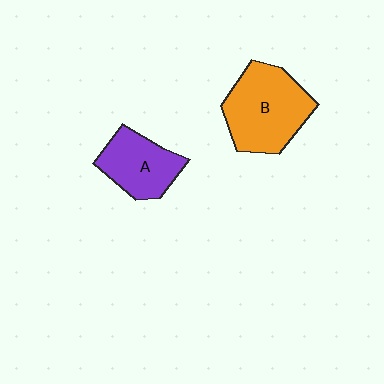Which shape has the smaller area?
Shape A (purple).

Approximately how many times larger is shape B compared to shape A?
Approximately 1.5 times.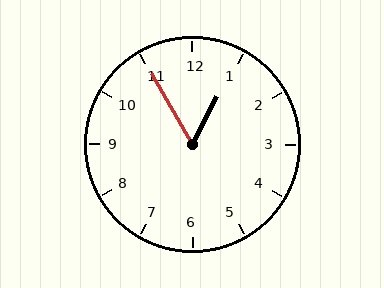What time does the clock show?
12:55.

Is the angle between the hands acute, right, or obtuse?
It is acute.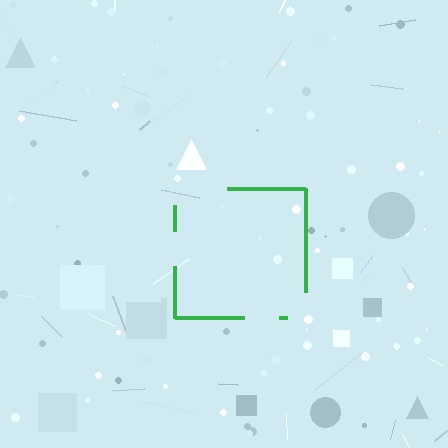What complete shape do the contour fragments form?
The contour fragments form a square.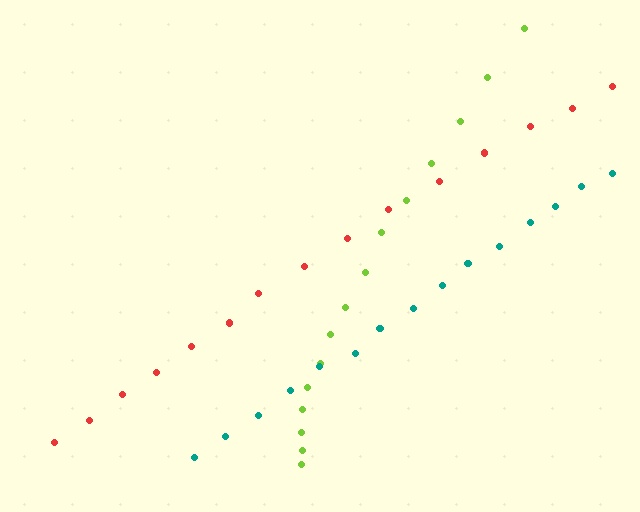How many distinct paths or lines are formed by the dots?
There are 3 distinct paths.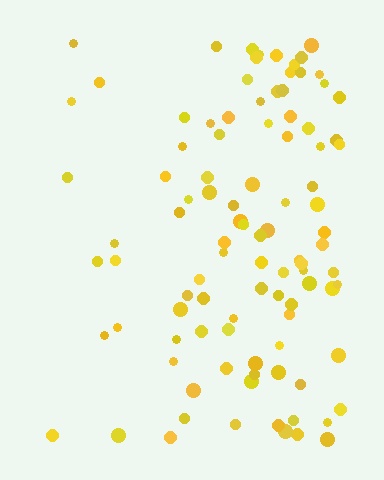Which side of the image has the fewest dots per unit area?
The left.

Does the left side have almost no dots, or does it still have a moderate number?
Still a moderate number, just noticeably fewer than the right.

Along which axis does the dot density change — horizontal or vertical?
Horizontal.